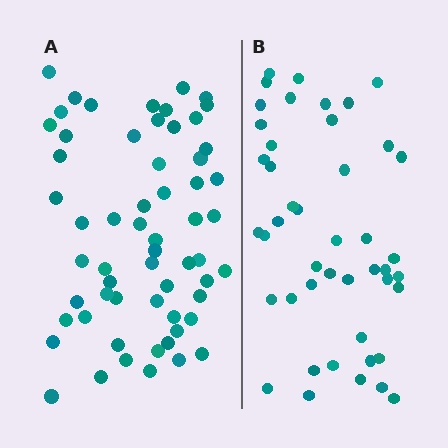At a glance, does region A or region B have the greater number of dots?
Region A (the left region) has more dots.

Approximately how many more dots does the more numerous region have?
Region A has approximately 15 more dots than region B.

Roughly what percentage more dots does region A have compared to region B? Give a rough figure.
About 35% more.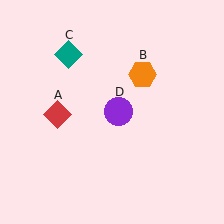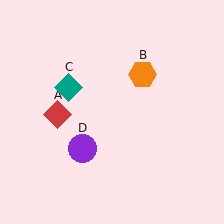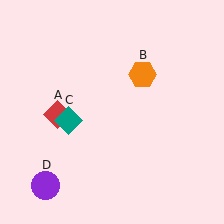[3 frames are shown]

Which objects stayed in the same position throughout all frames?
Red diamond (object A) and orange hexagon (object B) remained stationary.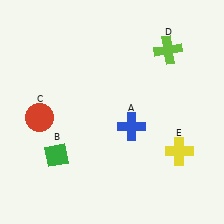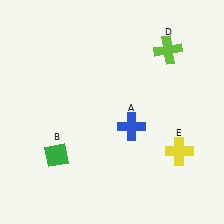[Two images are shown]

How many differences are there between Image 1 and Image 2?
There is 1 difference between the two images.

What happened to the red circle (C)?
The red circle (C) was removed in Image 2. It was in the bottom-left area of Image 1.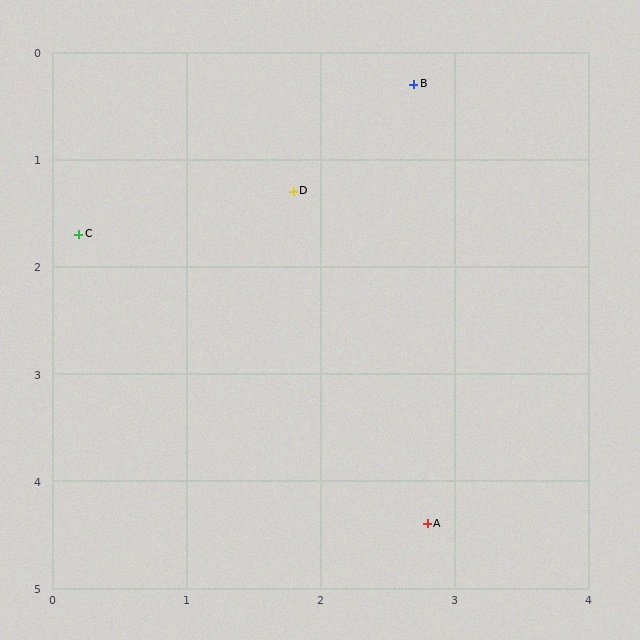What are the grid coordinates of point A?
Point A is at approximately (2.8, 4.4).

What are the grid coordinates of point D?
Point D is at approximately (1.8, 1.3).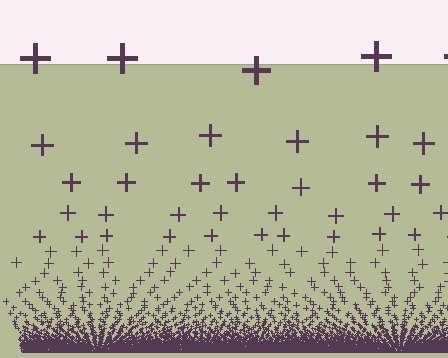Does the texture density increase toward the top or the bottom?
Density increases toward the bottom.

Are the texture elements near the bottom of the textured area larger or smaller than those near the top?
Smaller. The gradient is inverted — elements near the bottom are smaller and denser.